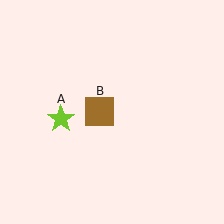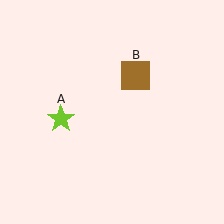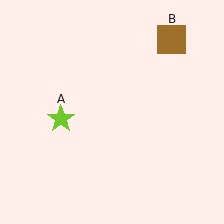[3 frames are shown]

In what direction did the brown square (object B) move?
The brown square (object B) moved up and to the right.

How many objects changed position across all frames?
1 object changed position: brown square (object B).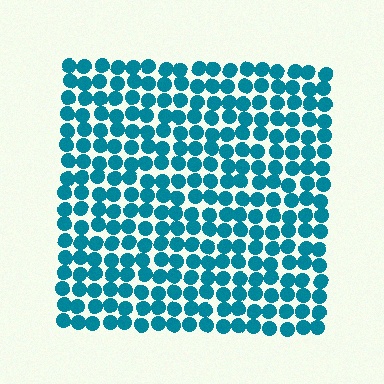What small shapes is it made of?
It is made of small circles.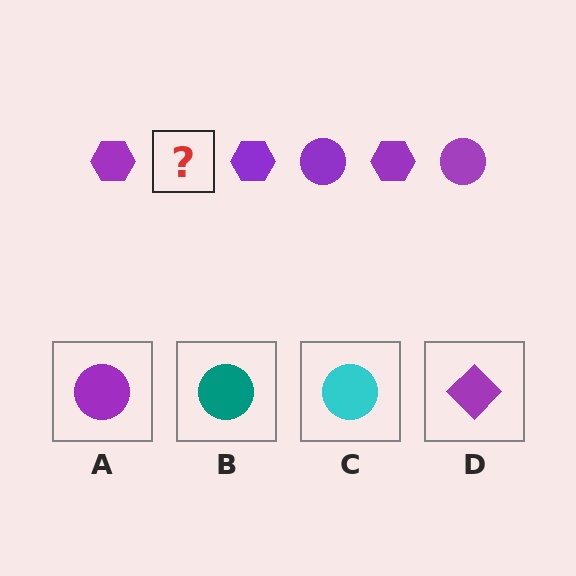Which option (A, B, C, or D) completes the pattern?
A.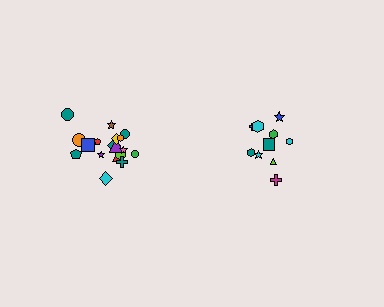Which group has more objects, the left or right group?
The left group.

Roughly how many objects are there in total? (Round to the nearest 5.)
Roughly 30 objects in total.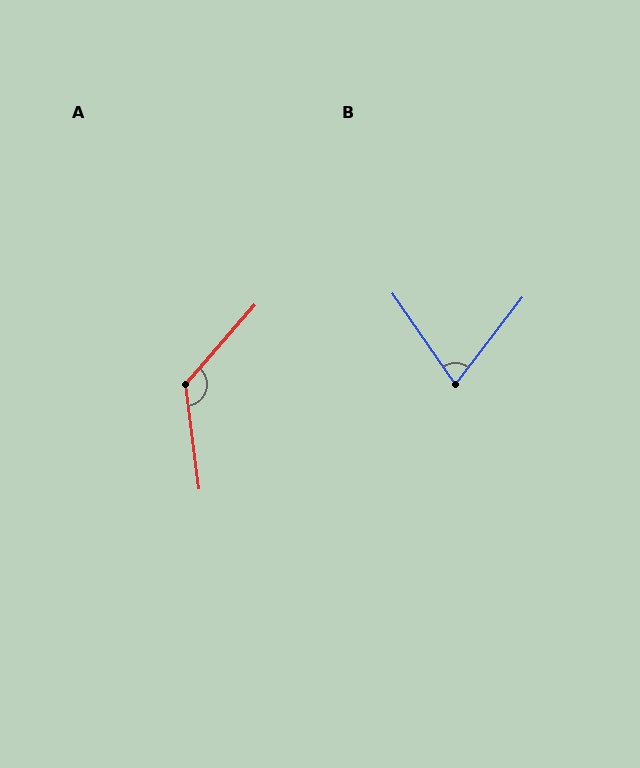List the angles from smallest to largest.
B (72°), A (132°).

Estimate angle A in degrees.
Approximately 132 degrees.